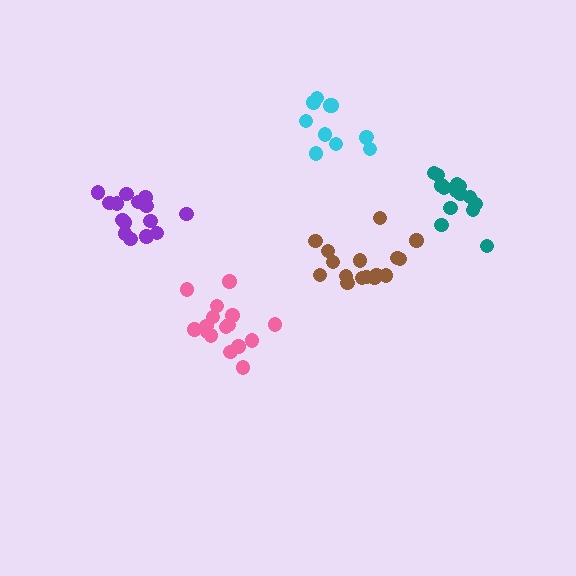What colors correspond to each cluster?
The clusters are colored: pink, brown, cyan, teal, purple.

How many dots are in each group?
Group 1: 16 dots, Group 2: 16 dots, Group 3: 11 dots, Group 4: 14 dots, Group 5: 16 dots (73 total).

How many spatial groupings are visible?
There are 5 spatial groupings.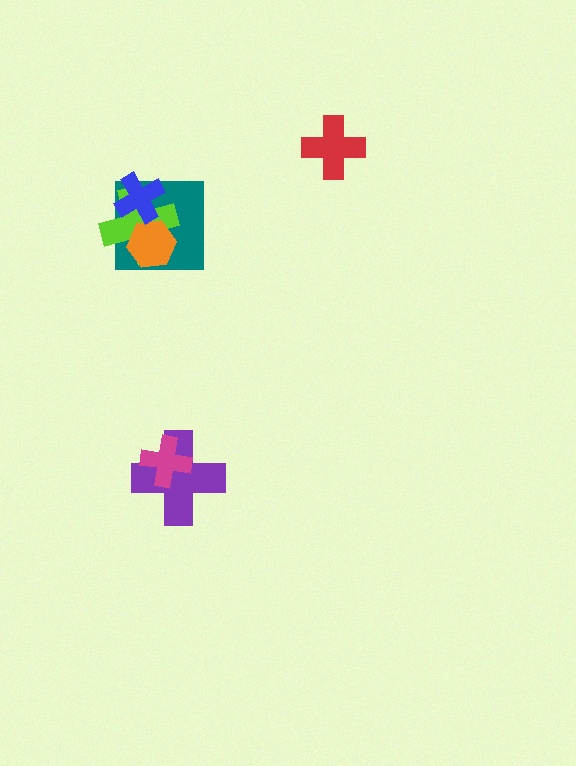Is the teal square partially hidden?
Yes, it is partially covered by another shape.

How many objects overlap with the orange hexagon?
2 objects overlap with the orange hexagon.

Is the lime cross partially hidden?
Yes, it is partially covered by another shape.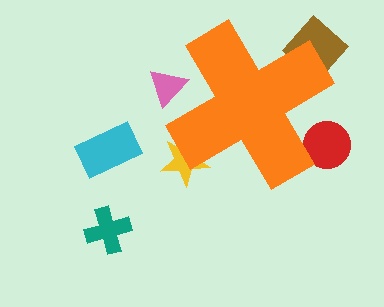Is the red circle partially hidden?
Yes, the red circle is partially hidden behind the orange cross.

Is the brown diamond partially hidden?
Yes, the brown diamond is partially hidden behind the orange cross.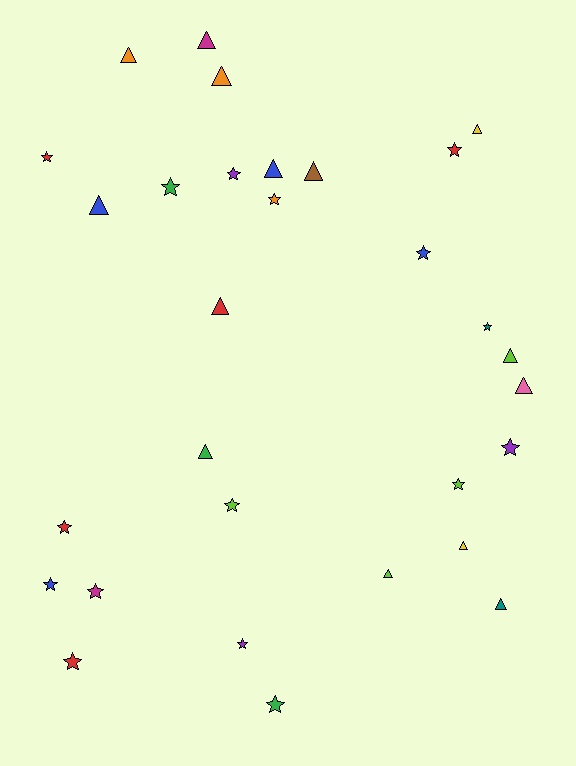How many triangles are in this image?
There are 14 triangles.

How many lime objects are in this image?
There are 4 lime objects.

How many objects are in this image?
There are 30 objects.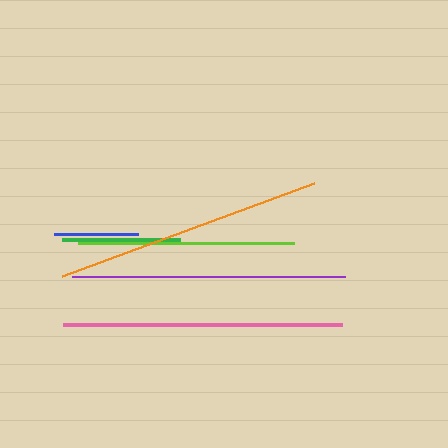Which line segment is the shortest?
The blue line is the shortest at approximately 84 pixels.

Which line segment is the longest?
The pink line is the longest at approximately 278 pixels.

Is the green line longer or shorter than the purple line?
The purple line is longer than the green line.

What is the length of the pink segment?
The pink segment is approximately 278 pixels long.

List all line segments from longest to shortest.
From longest to shortest: pink, purple, orange, lime, green, blue.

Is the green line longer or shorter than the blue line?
The green line is longer than the blue line.